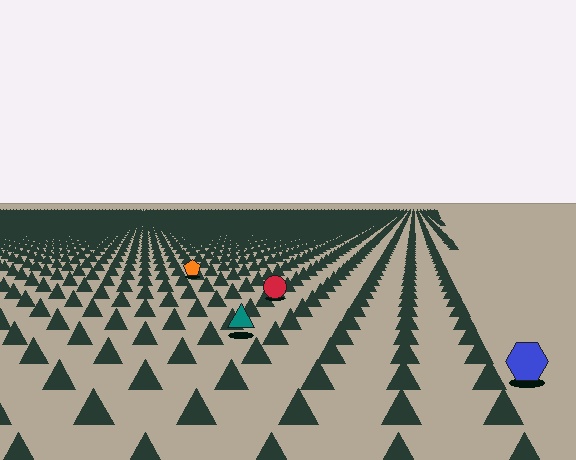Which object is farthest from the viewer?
The orange pentagon is farthest from the viewer. It appears smaller and the ground texture around it is denser.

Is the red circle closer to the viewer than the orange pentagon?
Yes. The red circle is closer — you can tell from the texture gradient: the ground texture is coarser near it.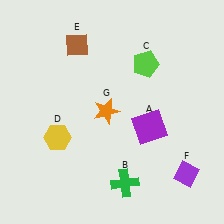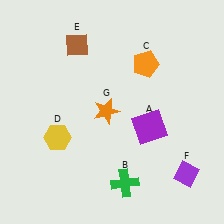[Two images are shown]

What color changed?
The pentagon (C) changed from lime in Image 1 to orange in Image 2.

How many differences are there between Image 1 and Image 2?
There is 1 difference between the two images.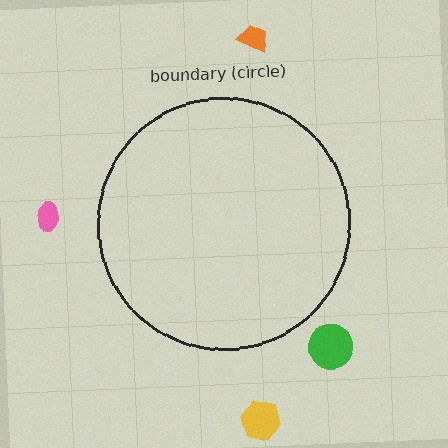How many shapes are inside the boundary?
0 inside, 4 outside.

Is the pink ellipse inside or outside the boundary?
Outside.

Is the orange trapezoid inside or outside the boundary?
Outside.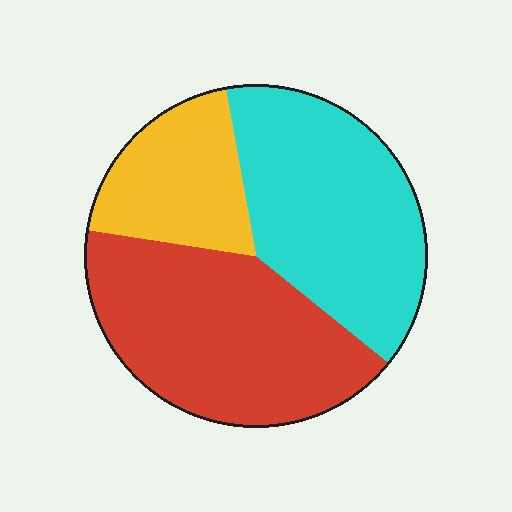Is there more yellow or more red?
Red.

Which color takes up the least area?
Yellow, at roughly 20%.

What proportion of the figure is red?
Red takes up between a third and a half of the figure.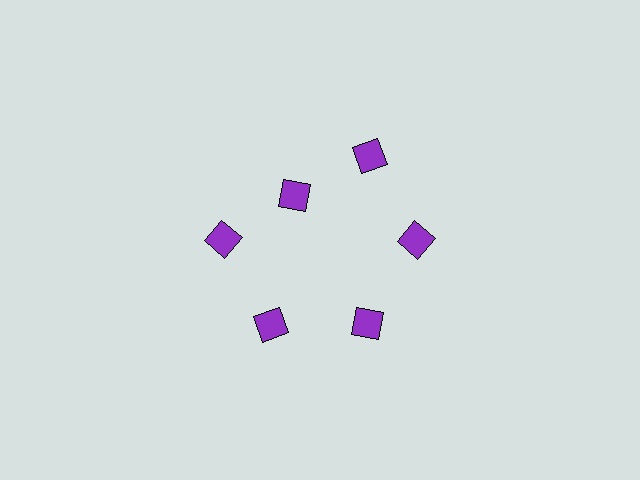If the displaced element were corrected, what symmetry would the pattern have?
It would have 6-fold rotational symmetry — the pattern would map onto itself every 60 degrees.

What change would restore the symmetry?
The symmetry would be restored by moving it outward, back onto the ring so that all 6 diamonds sit at equal angles and equal distance from the center.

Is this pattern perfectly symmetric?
No. The 6 purple diamonds are arranged in a ring, but one element near the 11 o'clock position is pulled inward toward the center, breaking the 6-fold rotational symmetry.